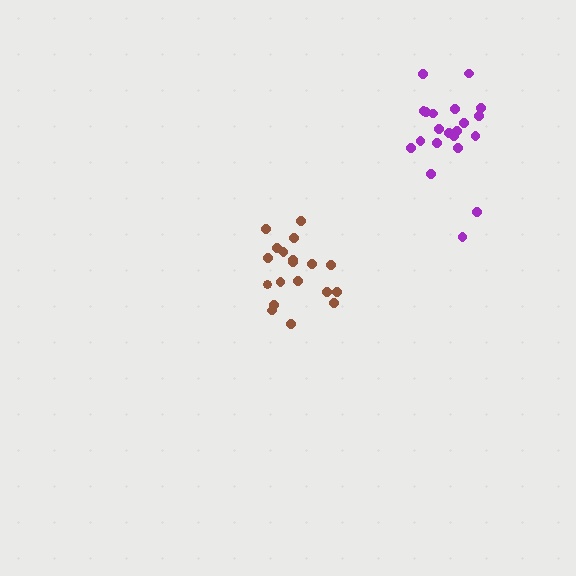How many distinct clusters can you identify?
There are 2 distinct clusters.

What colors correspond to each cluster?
The clusters are colored: brown, purple.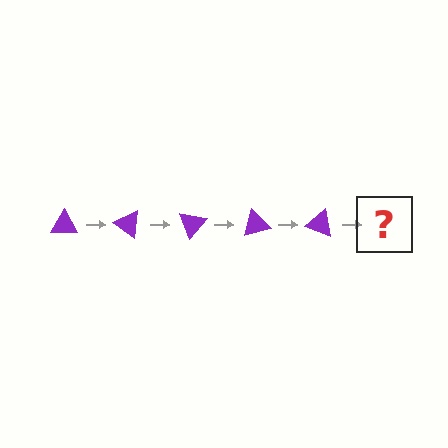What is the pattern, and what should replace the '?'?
The pattern is that the triangle rotates 35 degrees each step. The '?' should be a purple triangle rotated 175 degrees.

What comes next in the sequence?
The next element should be a purple triangle rotated 175 degrees.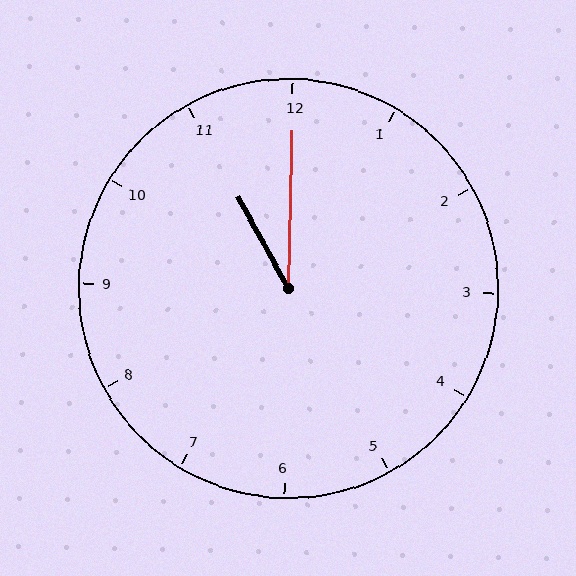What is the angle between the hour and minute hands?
Approximately 30 degrees.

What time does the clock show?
11:00.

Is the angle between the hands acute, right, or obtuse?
It is acute.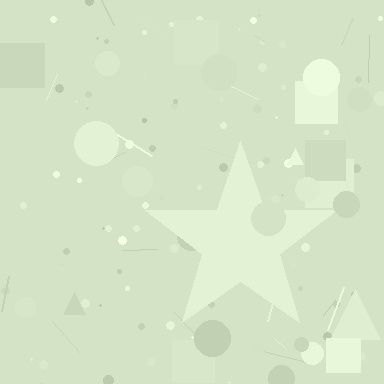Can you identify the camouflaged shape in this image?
The camouflaged shape is a star.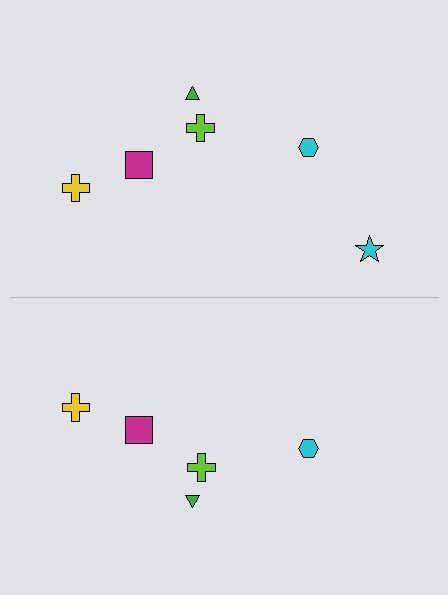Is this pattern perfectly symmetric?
No, the pattern is not perfectly symmetric. A cyan star is missing from the bottom side.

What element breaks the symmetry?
A cyan star is missing from the bottom side.